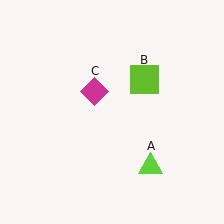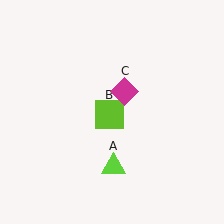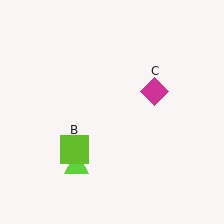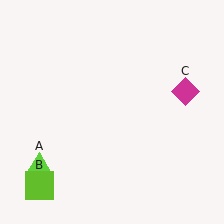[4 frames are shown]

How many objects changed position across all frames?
3 objects changed position: lime triangle (object A), lime square (object B), magenta diamond (object C).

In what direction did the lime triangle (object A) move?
The lime triangle (object A) moved left.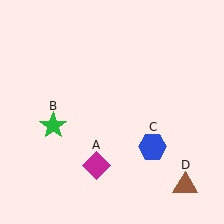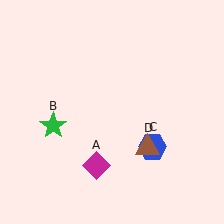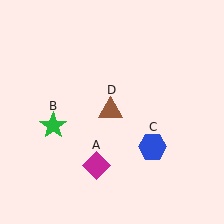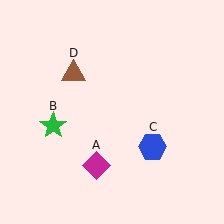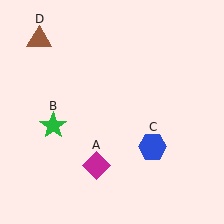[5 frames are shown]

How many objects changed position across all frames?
1 object changed position: brown triangle (object D).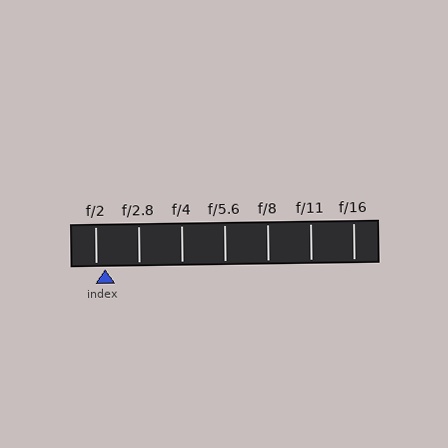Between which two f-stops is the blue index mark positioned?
The index mark is between f/2 and f/2.8.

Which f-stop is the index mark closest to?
The index mark is closest to f/2.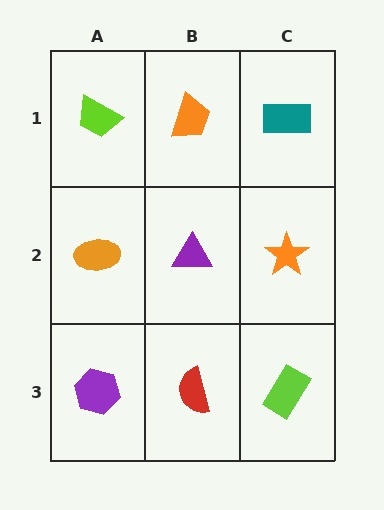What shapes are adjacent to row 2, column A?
A lime trapezoid (row 1, column A), a purple hexagon (row 3, column A), a purple triangle (row 2, column B).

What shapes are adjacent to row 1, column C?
An orange star (row 2, column C), an orange trapezoid (row 1, column B).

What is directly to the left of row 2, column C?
A purple triangle.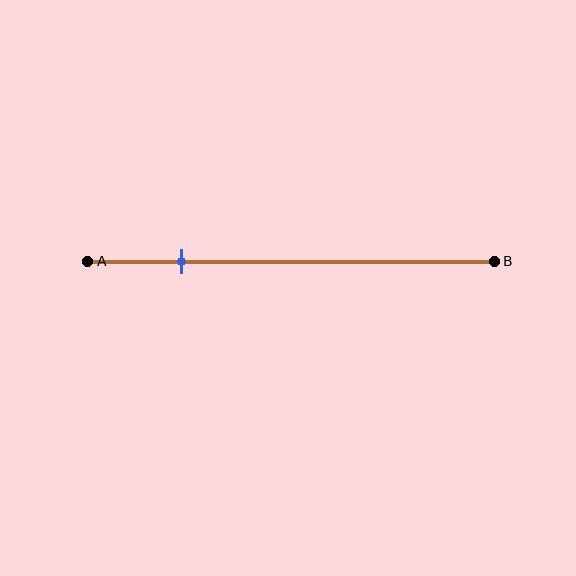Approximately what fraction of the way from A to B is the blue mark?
The blue mark is approximately 25% of the way from A to B.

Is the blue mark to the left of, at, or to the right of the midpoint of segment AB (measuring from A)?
The blue mark is to the left of the midpoint of segment AB.